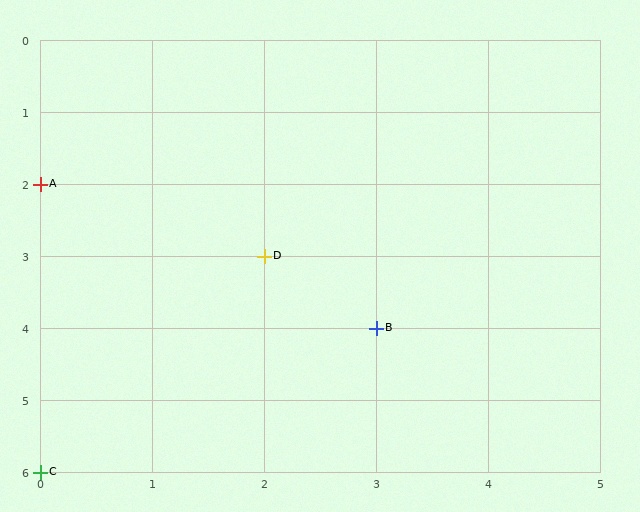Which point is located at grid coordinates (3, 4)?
Point B is at (3, 4).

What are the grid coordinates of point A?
Point A is at grid coordinates (0, 2).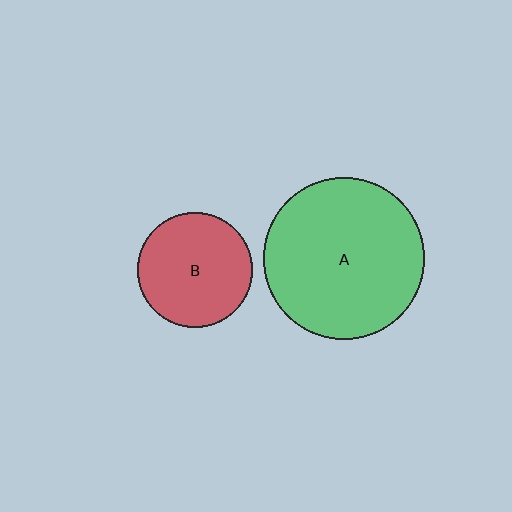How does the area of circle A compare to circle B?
Approximately 2.0 times.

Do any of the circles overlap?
No, none of the circles overlap.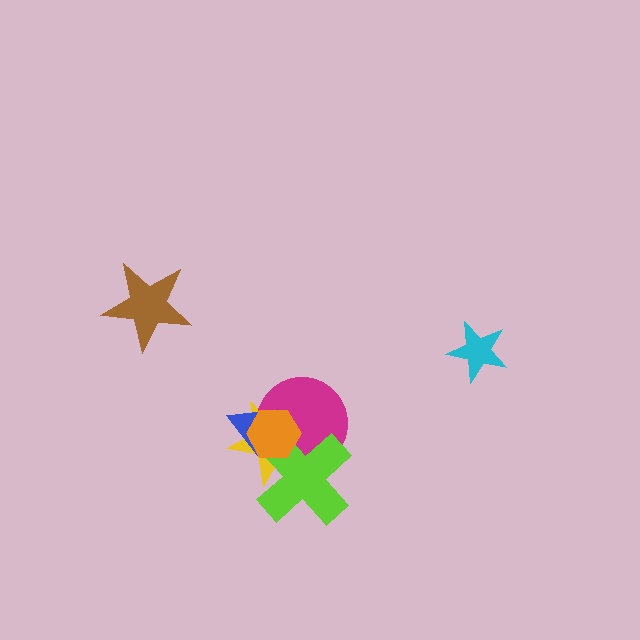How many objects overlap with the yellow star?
4 objects overlap with the yellow star.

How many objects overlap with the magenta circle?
4 objects overlap with the magenta circle.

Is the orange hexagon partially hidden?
No, no other shape covers it.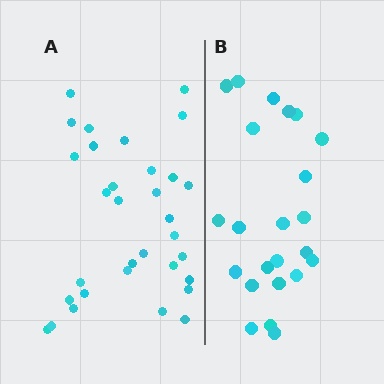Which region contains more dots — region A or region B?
Region A (the left region) has more dots.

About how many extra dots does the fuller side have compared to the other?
Region A has roughly 8 or so more dots than region B.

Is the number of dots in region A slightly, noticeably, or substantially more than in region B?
Region A has noticeably more, but not dramatically so. The ratio is roughly 1.4 to 1.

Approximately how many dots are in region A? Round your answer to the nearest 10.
About 30 dots. (The exact count is 32, which rounds to 30.)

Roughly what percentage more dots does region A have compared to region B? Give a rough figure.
About 40% more.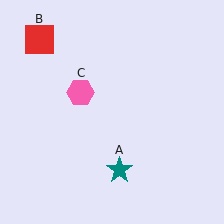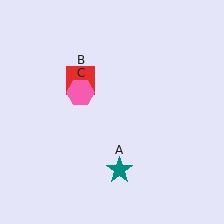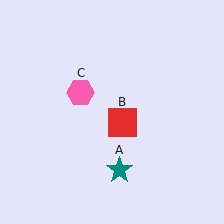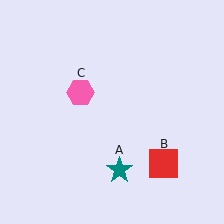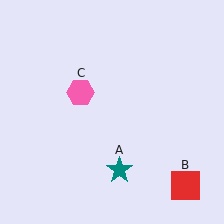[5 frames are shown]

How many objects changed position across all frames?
1 object changed position: red square (object B).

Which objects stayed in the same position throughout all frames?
Teal star (object A) and pink hexagon (object C) remained stationary.